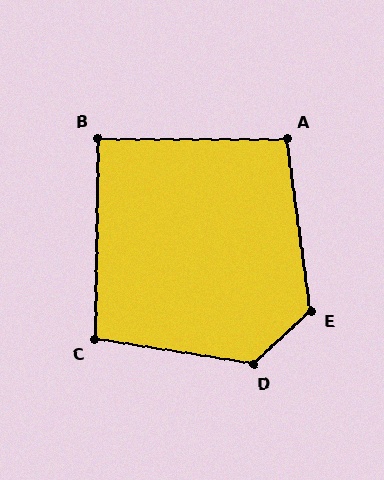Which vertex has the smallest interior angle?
B, at approximately 90 degrees.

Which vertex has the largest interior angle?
D, at approximately 128 degrees.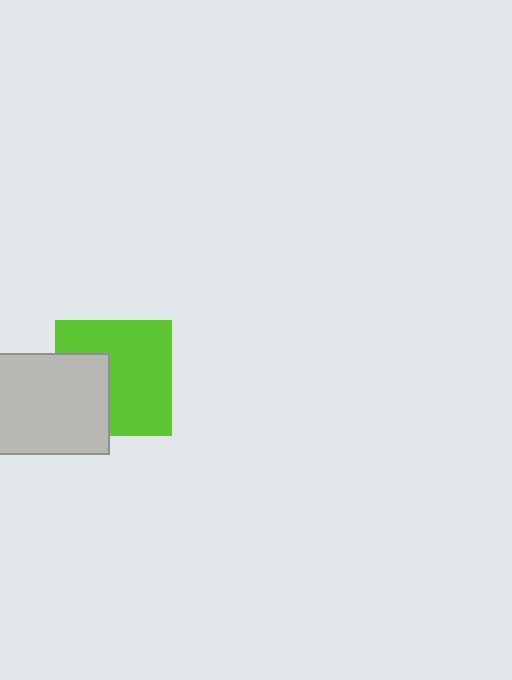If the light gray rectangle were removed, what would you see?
You would see the complete lime square.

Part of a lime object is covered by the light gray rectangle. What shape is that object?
It is a square.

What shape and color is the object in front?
The object in front is a light gray rectangle.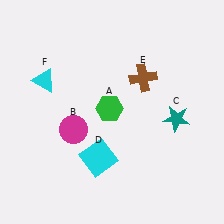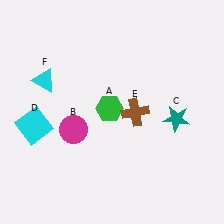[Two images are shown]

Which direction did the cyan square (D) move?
The cyan square (D) moved left.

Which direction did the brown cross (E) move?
The brown cross (E) moved down.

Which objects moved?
The objects that moved are: the cyan square (D), the brown cross (E).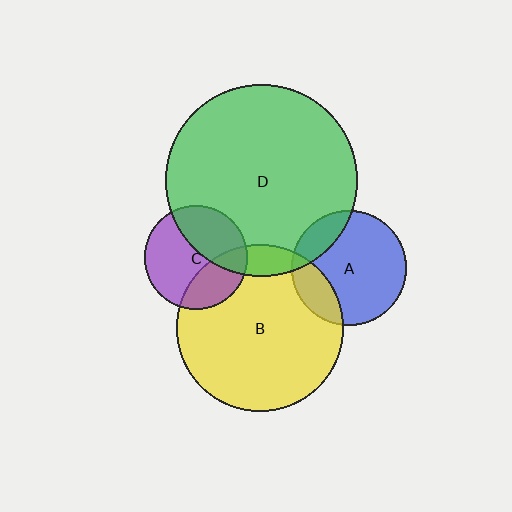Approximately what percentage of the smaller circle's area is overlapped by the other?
Approximately 30%.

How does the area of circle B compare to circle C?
Approximately 2.6 times.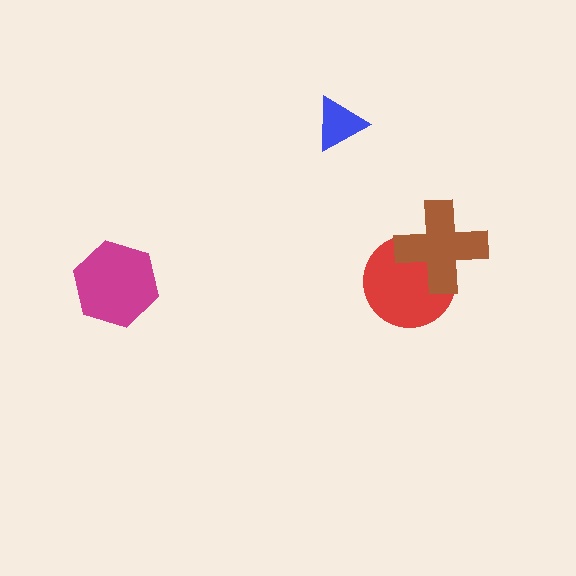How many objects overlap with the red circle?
1 object overlaps with the red circle.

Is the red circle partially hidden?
Yes, it is partially covered by another shape.